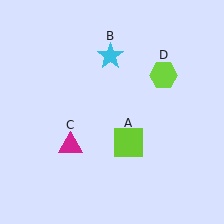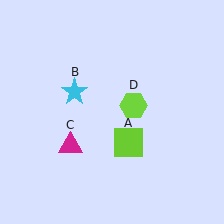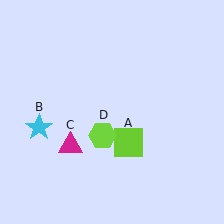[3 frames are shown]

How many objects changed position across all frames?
2 objects changed position: cyan star (object B), lime hexagon (object D).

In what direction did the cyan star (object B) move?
The cyan star (object B) moved down and to the left.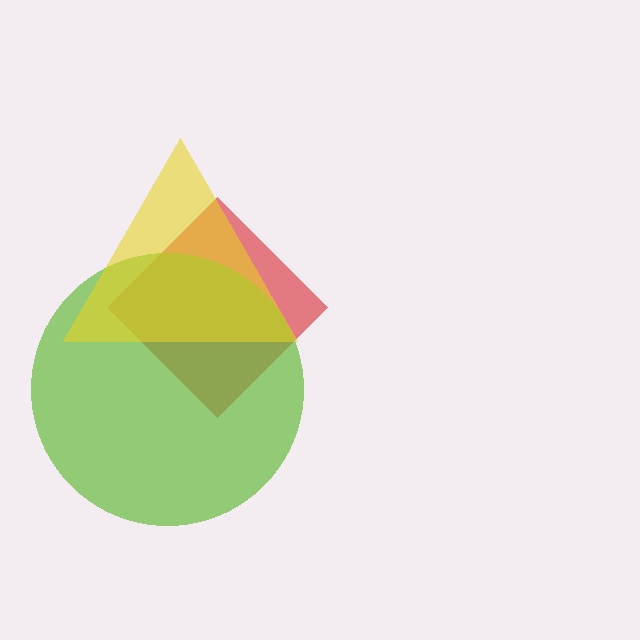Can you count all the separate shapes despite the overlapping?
Yes, there are 3 separate shapes.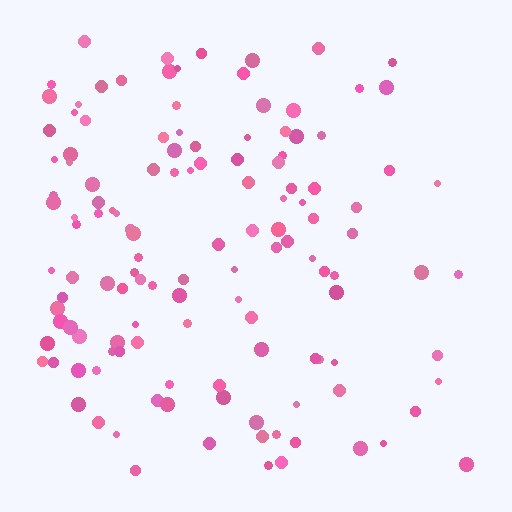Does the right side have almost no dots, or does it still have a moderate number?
Still a moderate number, just noticeably fewer than the left.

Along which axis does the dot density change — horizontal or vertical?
Horizontal.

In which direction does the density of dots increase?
From right to left, with the left side densest.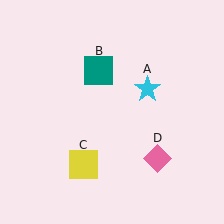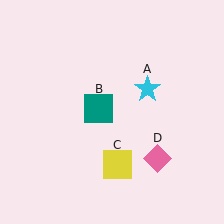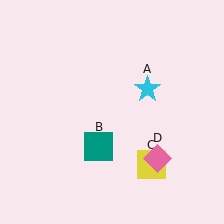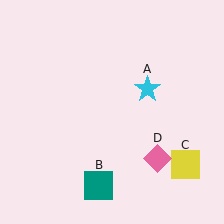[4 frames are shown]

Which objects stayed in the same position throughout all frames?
Cyan star (object A) and pink diamond (object D) remained stationary.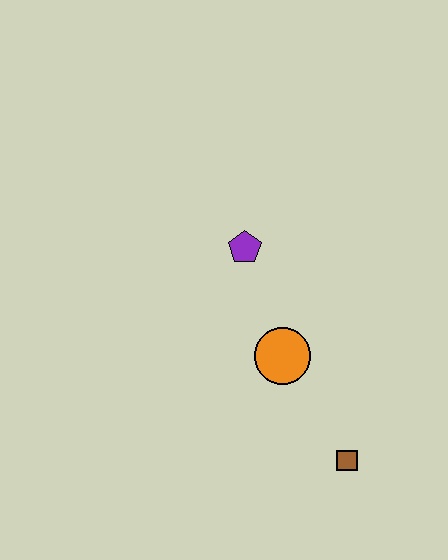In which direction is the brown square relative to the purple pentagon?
The brown square is below the purple pentagon.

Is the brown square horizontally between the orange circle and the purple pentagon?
No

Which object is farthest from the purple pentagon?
The brown square is farthest from the purple pentagon.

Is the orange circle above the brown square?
Yes